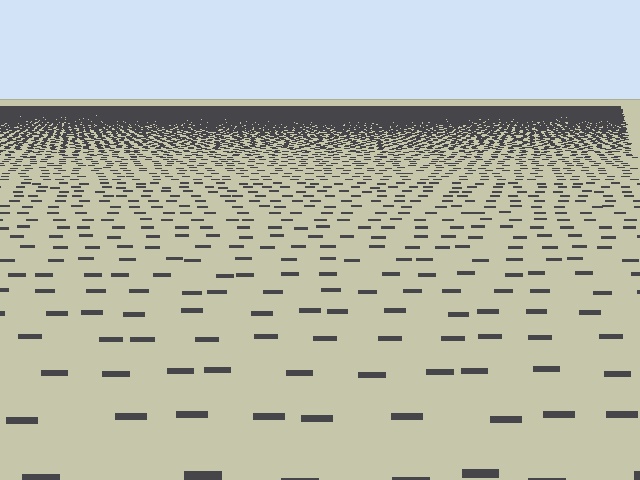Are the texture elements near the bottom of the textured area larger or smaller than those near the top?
Larger. Near the bottom, elements are closer to the viewer and appear at a bigger on-screen size.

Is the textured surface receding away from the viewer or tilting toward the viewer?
The surface is receding away from the viewer. Texture elements get smaller and denser toward the top.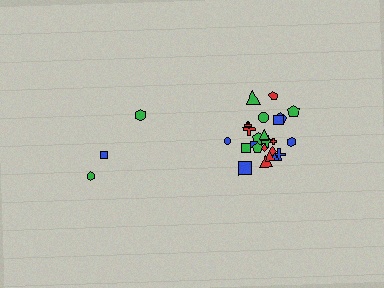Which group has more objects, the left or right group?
The right group.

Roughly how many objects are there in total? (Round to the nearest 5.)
Roughly 30 objects in total.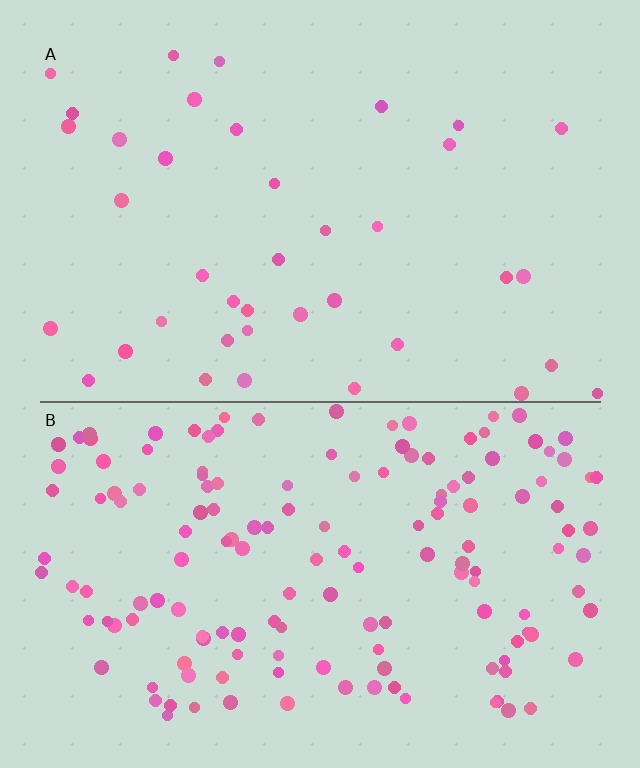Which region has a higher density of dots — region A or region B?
B (the bottom).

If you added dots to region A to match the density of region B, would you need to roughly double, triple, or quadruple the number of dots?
Approximately quadruple.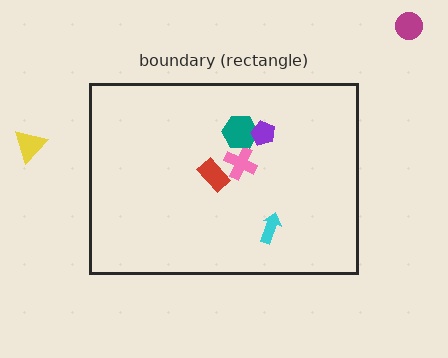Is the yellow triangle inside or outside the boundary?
Outside.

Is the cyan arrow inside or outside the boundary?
Inside.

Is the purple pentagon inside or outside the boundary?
Inside.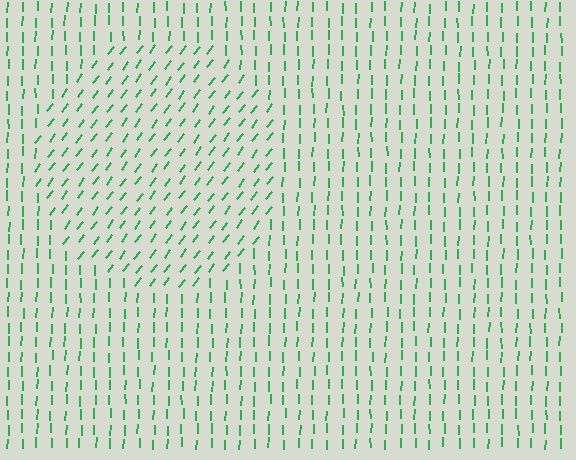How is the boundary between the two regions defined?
The boundary is defined purely by a change in line orientation (approximately 36 degrees difference). All lines are the same color and thickness.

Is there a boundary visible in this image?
Yes, there is a texture boundary formed by a change in line orientation.